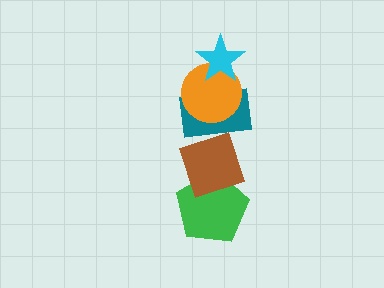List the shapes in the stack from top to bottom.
From top to bottom: the cyan star, the orange circle, the teal rectangle, the brown diamond, the green pentagon.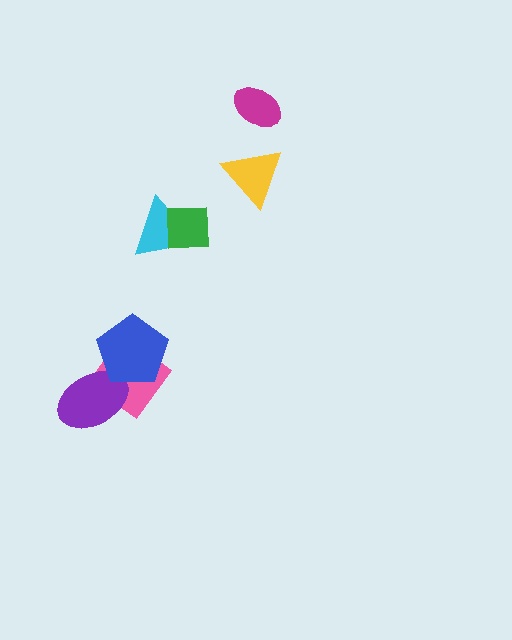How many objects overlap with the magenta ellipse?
0 objects overlap with the magenta ellipse.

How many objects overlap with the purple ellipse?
2 objects overlap with the purple ellipse.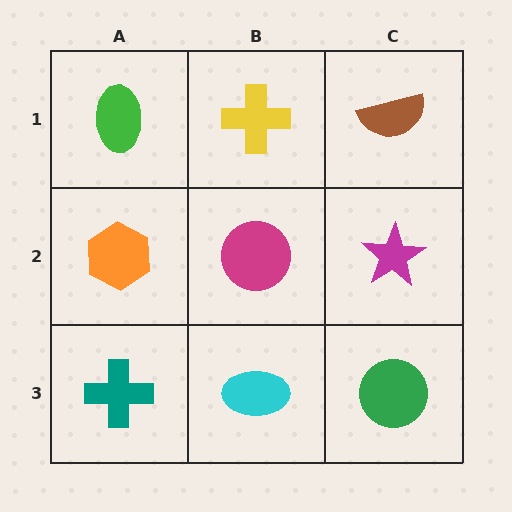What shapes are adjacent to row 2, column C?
A brown semicircle (row 1, column C), a green circle (row 3, column C), a magenta circle (row 2, column B).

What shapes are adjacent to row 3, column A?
An orange hexagon (row 2, column A), a cyan ellipse (row 3, column B).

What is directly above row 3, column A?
An orange hexagon.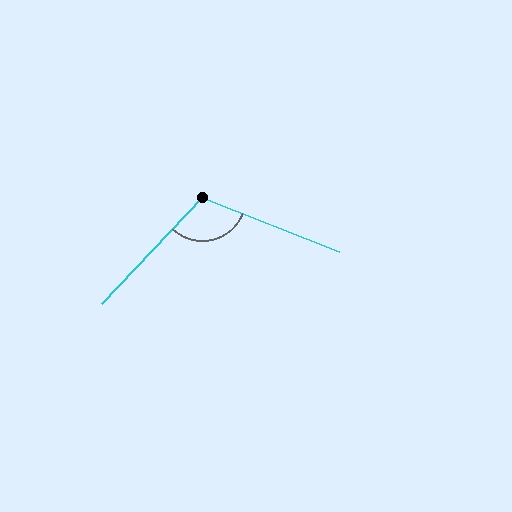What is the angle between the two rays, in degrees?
Approximately 111 degrees.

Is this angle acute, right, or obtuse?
It is obtuse.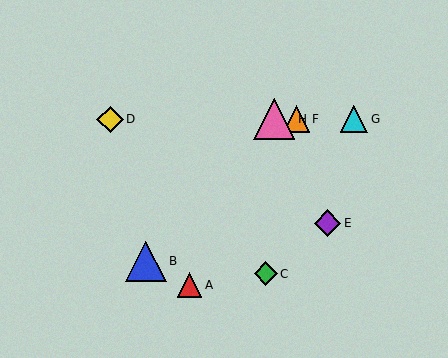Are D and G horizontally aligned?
Yes, both are at y≈119.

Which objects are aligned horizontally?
Objects D, F, G, H are aligned horizontally.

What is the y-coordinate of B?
Object B is at y≈261.